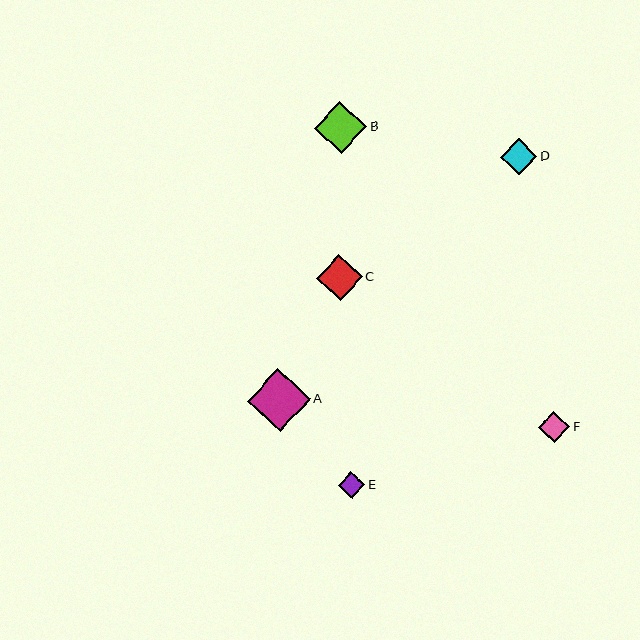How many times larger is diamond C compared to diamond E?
Diamond C is approximately 1.7 times the size of diamond E.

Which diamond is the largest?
Diamond A is the largest with a size of approximately 63 pixels.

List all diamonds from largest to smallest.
From largest to smallest: A, B, C, D, F, E.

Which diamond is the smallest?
Diamond E is the smallest with a size of approximately 27 pixels.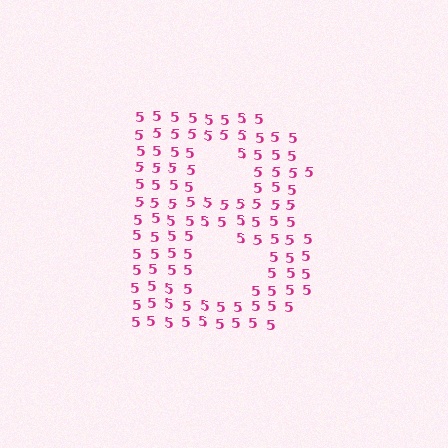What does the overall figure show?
The overall figure shows the letter B.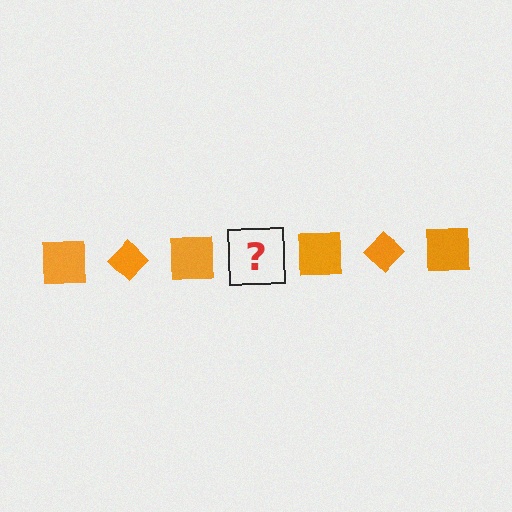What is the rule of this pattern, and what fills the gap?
The rule is that the pattern cycles through square, diamond shapes in orange. The gap should be filled with an orange diamond.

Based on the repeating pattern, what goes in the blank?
The blank should be an orange diamond.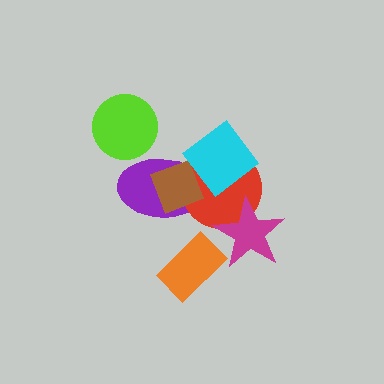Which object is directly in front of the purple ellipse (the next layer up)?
The red circle is directly in front of the purple ellipse.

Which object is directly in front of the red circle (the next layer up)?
The brown diamond is directly in front of the red circle.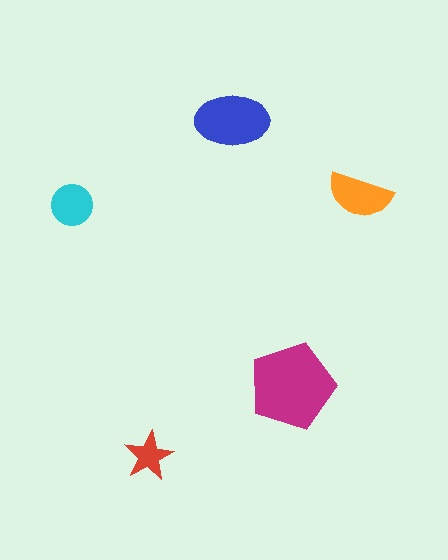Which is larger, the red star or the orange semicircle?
The orange semicircle.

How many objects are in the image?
There are 5 objects in the image.